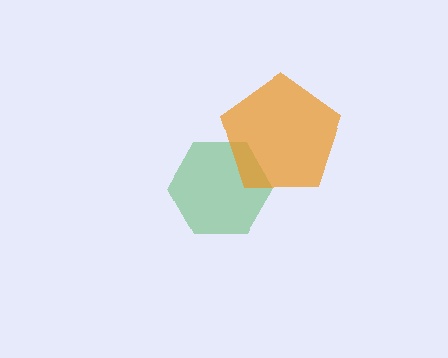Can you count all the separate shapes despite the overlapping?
Yes, there are 2 separate shapes.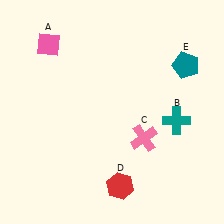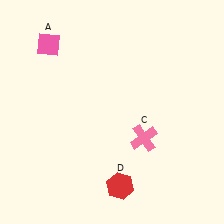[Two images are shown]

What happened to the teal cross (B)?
The teal cross (B) was removed in Image 2. It was in the bottom-right area of Image 1.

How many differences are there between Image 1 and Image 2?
There are 2 differences between the two images.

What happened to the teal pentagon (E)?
The teal pentagon (E) was removed in Image 2. It was in the top-right area of Image 1.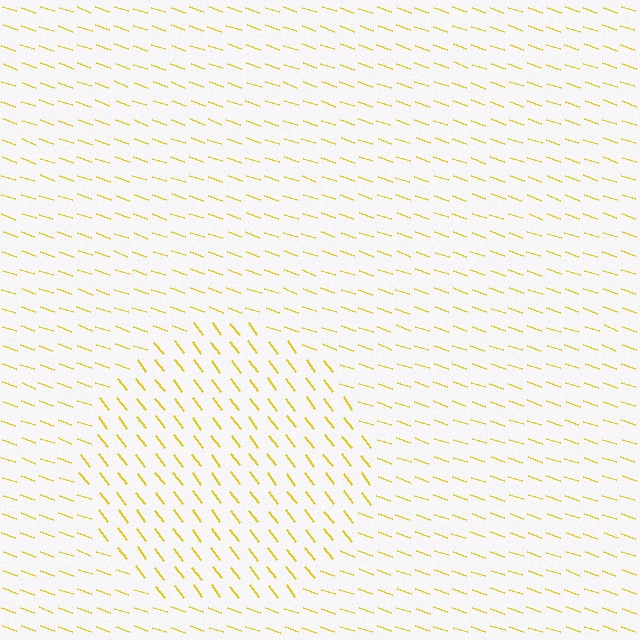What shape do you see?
I see a circle.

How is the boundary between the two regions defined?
The boundary is defined purely by a change in line orientation (approximately 34 degrees difference). All lines are the same color and thickness.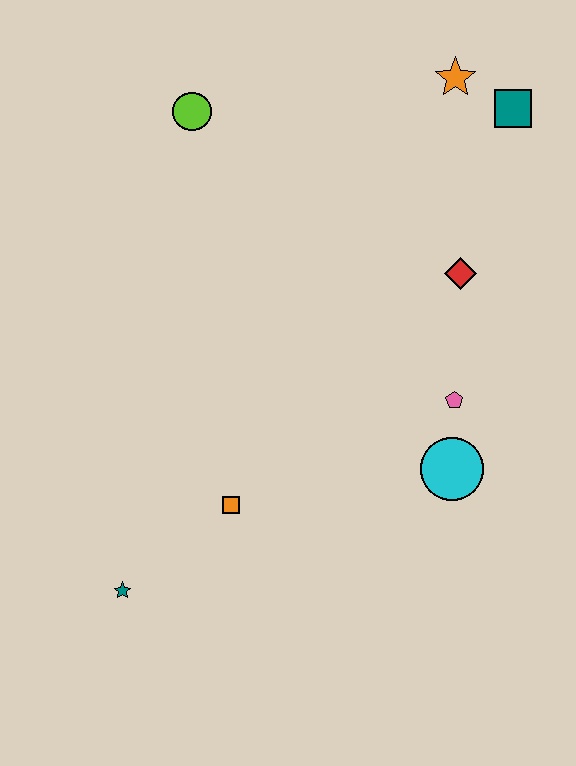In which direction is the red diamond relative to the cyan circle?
The red diamond is above the cyan circle.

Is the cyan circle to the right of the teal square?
No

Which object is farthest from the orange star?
The teal star is farthest from the orange star.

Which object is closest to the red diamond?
The pink pentagon is closest to the red diamond.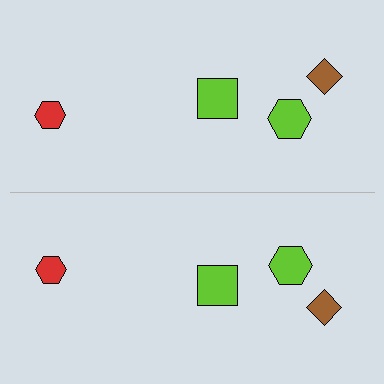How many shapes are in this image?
There are 8 shapes in this image.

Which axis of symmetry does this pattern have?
The pattern has a horizontal axis of symmetry running through the center of the image.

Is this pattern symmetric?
Yes, this pattern has bilateral (reflection) symmetry.